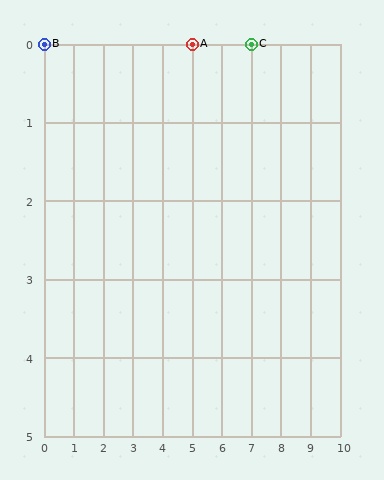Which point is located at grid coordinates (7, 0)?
Point C is at (7, 0).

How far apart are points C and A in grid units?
Points C and A are 2 columns apart.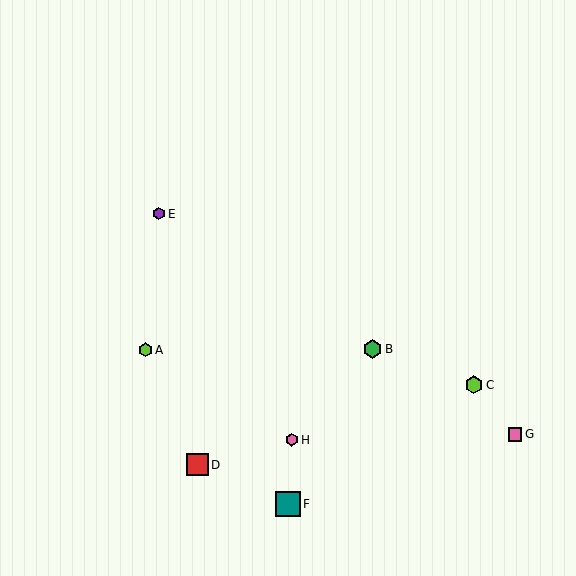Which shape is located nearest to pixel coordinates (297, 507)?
The teal square (labeled F) at (288, 504) is nearest to that location.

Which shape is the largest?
The teal square (labeled F) is the largest.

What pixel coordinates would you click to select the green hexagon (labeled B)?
Click at (372, 349) to select the green hexagon B.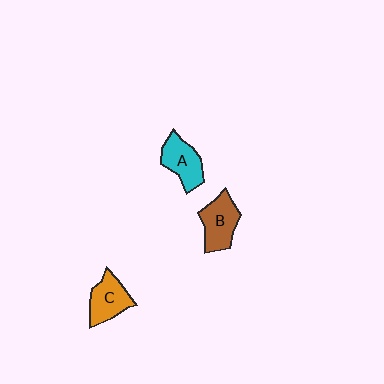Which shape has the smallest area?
Shape C (orange).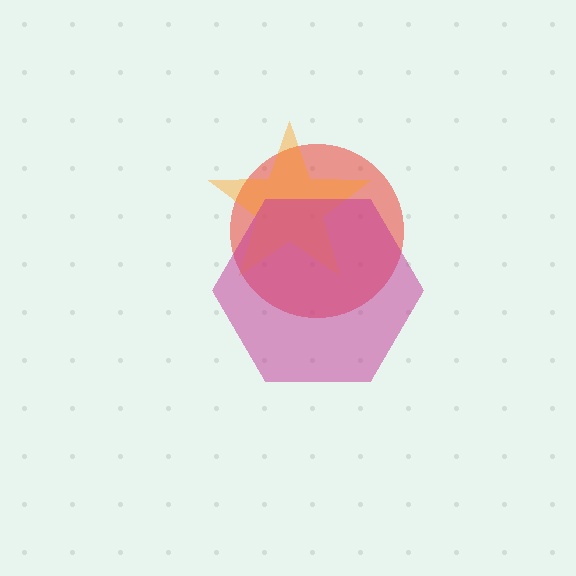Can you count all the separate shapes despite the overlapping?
Yes, there are 3 separate shapes.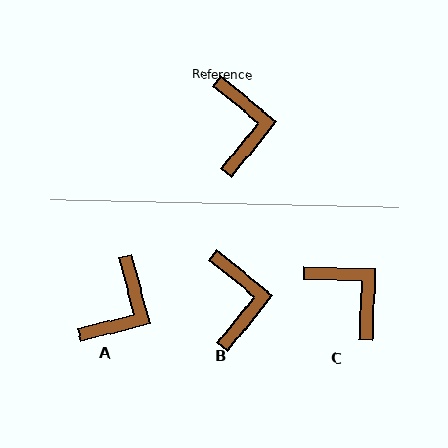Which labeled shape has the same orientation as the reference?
B.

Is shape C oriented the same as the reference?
No, it is off by about 37 degrees.